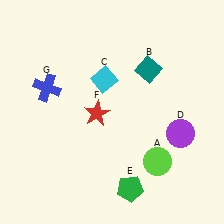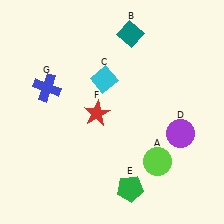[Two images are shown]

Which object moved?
The teal diamond (B) moved up.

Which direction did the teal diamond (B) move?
The teal diamond (B) moved up.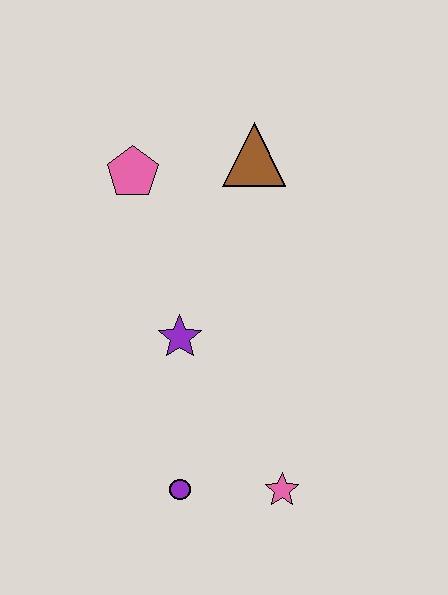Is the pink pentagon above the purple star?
Yes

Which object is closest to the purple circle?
The pink star is closest to the purple circle.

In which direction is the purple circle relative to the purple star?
The purple circle is below the purple star.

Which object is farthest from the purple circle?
The brown triangle is farthest from the purple circle.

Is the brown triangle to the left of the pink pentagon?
No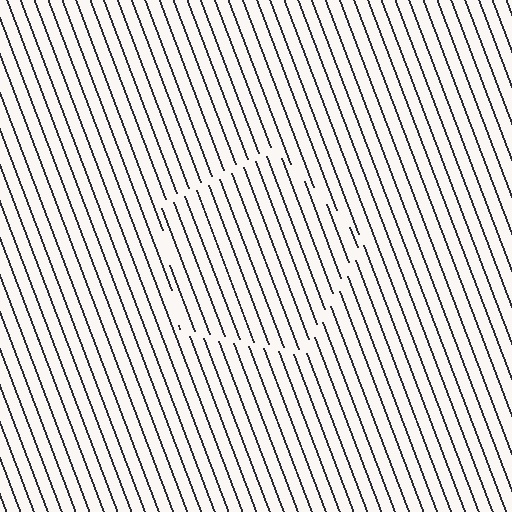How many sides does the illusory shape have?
5 sides — the line-ends trace a pentagon.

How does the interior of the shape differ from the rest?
The interior of the shape contains the same grating, shifted by half a period — the contour is defined by the phase discontinuity where line-ends from the inner and outer gratings abut.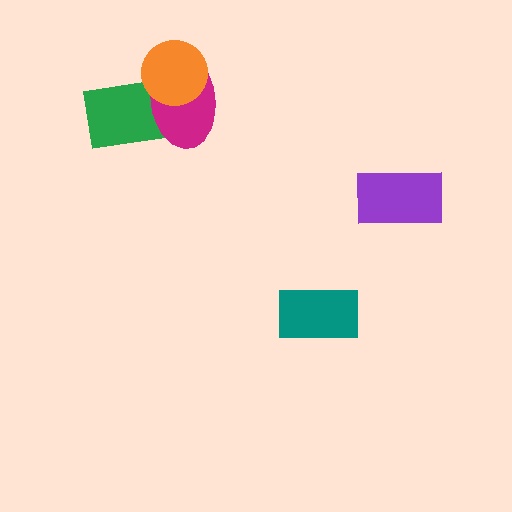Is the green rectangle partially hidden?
Yes, it is partially covered by another shape.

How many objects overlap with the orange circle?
2 objects overlap with the orange circle.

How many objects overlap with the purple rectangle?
0 objects overlap with the purple rectangle.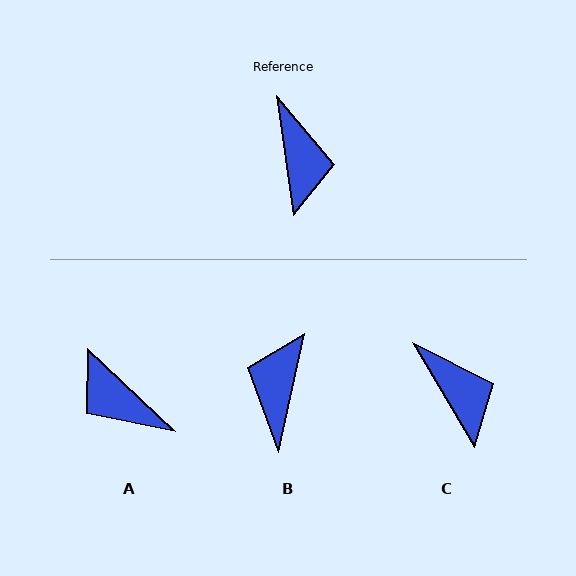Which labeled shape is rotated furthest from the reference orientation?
B, about 159 degrees away.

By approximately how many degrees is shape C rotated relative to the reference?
Approximately 23 degrees counter-clockwise.